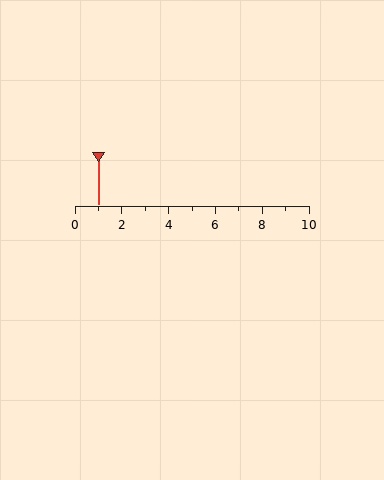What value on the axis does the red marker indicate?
The marker indicates approximately 1.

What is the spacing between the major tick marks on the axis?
The major ticks are spaced 2 apart.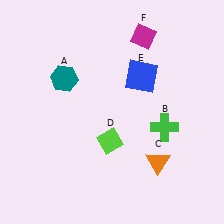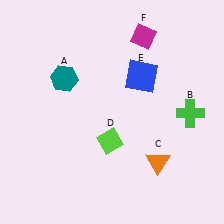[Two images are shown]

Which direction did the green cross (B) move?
The green cross (B) moved right.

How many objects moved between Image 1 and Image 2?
1 object moved between the two images.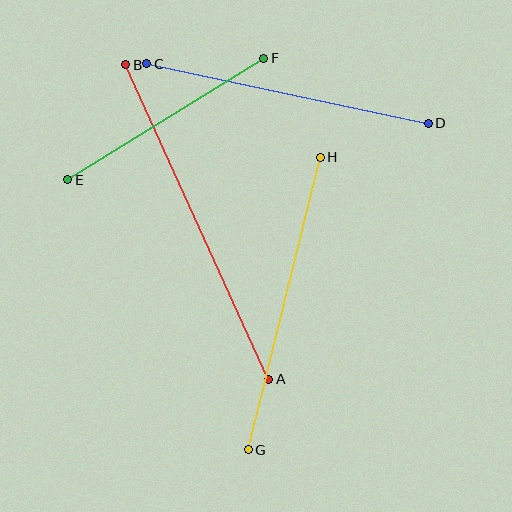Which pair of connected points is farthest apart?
Points A and B are farthest apart.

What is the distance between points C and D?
The distance is approximately 288 pixels.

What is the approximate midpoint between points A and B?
The midpoint is at approximately (197, 222) pixels.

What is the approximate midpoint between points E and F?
The midpoint is at approximately (166, 119) pixels.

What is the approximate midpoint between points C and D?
The midpoint is at approximately (287, 94) pixels.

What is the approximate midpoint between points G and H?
The midpoint is at approximately (284, 304) pixels.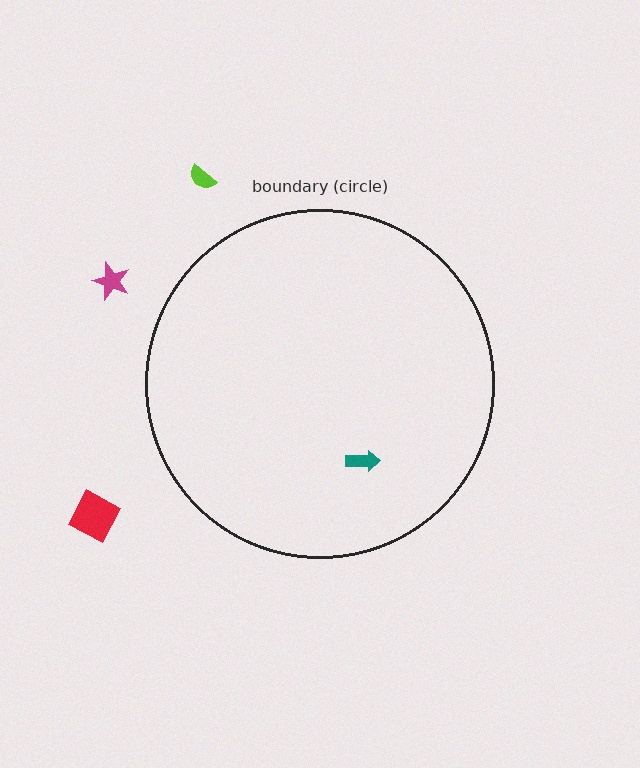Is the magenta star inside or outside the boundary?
Outside.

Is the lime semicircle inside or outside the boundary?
Outside.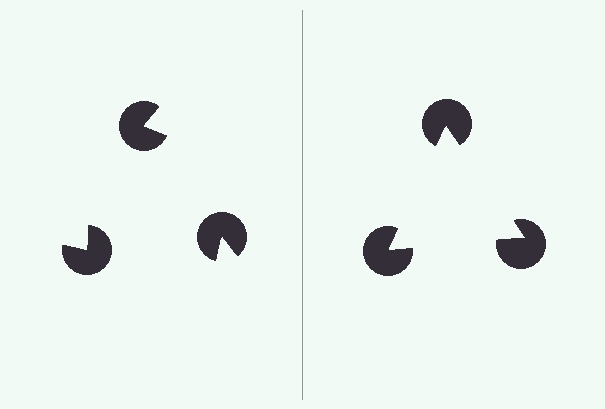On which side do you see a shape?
An illusory triangle appears on the right side. On the left side the wedge cuts are rotated, so no coherent shape forms.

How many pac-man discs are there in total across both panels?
6 — 3 on each side.